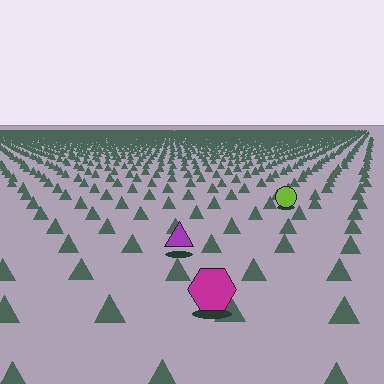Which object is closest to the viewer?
The magenta hexagon is closest. The texture marks near it are larger and more spread out.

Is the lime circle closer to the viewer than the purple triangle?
No. The purple triangle is closer — you can tell from the texture gradient: the ground texture is coarser near it.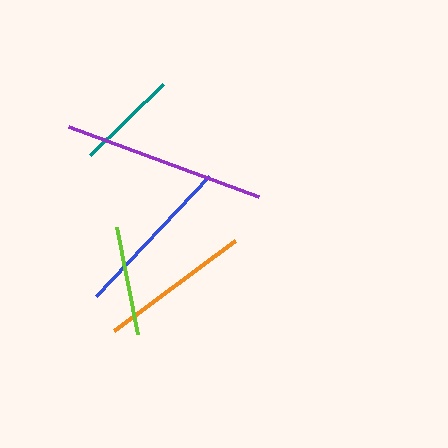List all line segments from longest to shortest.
From longest to shortest: purple, blue, orange, lime, teal.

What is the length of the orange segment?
The orange segment is approximately 151 pixels long.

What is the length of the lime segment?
The lime segment is approximately 109 pixels long.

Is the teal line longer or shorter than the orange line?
The orange line is longer than the teal line.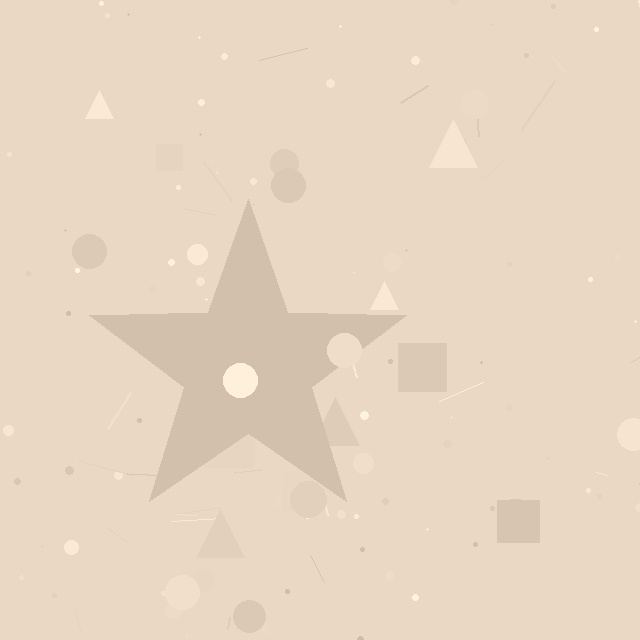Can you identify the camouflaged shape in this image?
The camouflaged shape is a star.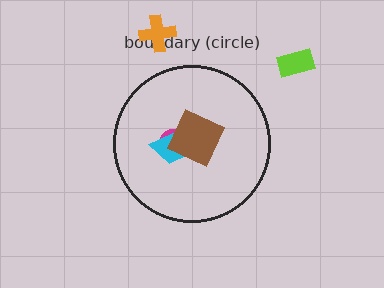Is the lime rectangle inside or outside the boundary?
Outside.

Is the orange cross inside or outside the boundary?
Outside.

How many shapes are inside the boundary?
3 inside, 2 outside.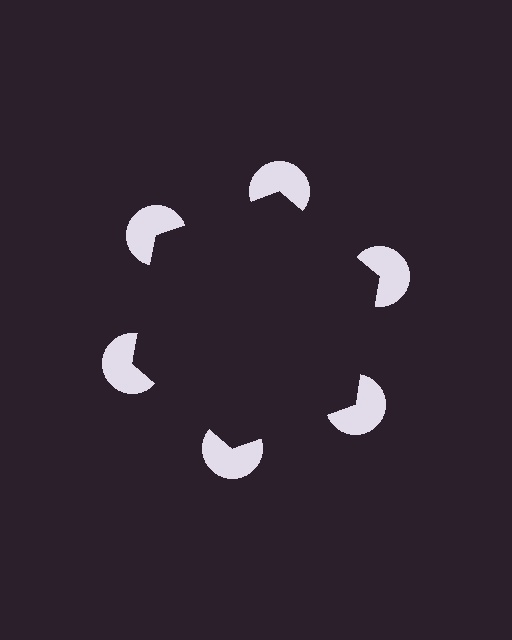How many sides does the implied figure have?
6 sides.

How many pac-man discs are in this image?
There are 6 — one at each vertex of the illusory hexagon.